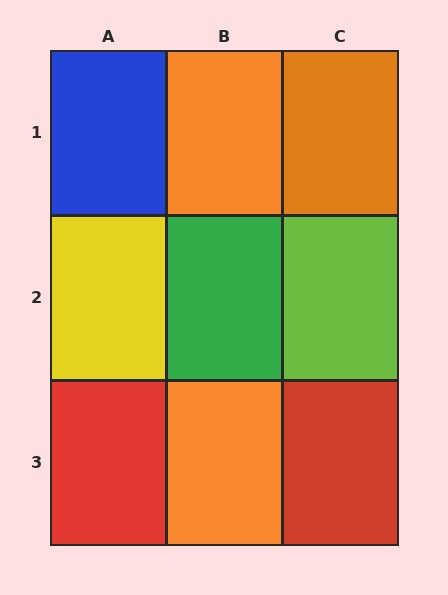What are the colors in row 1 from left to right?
Blue, orange, orange.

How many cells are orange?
3 cells are orange.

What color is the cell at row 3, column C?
Red.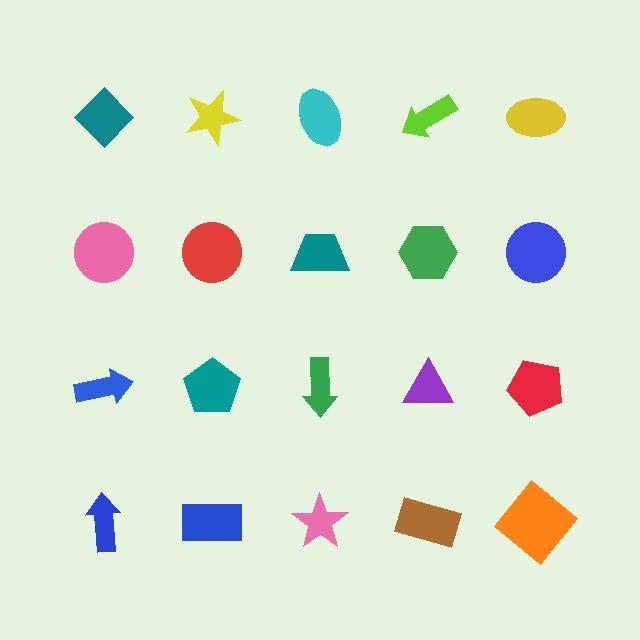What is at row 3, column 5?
A red pentagon.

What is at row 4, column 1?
A blue arrow.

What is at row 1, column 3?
A cyan ellipse.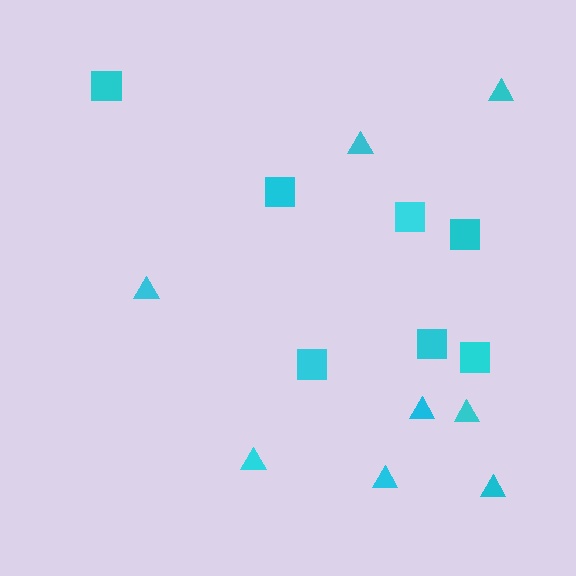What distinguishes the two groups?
There are 2 groups: one group of triangles (8) and one group of squares (7).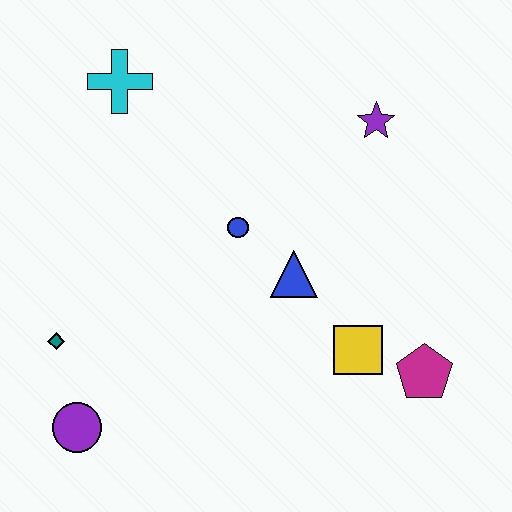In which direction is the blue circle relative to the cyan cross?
The blue circle is below the cyan cross.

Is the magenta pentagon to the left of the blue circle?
No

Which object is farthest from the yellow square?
The cyan cross is farthest from the yellow square.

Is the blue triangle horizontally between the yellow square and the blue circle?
Yes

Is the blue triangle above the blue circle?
No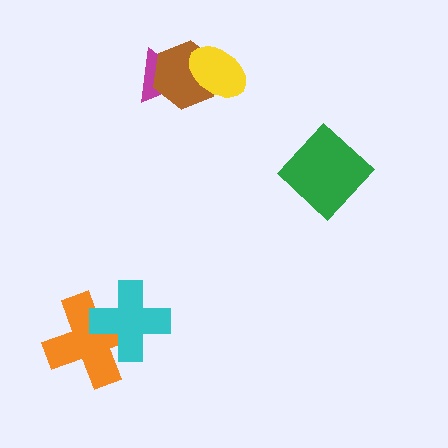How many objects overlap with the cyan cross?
1 object overlaps with the cyan cross.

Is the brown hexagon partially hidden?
Yes, it is partially covered by another shape.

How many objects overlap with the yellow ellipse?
2 objects overlap with the yellow ellipse.